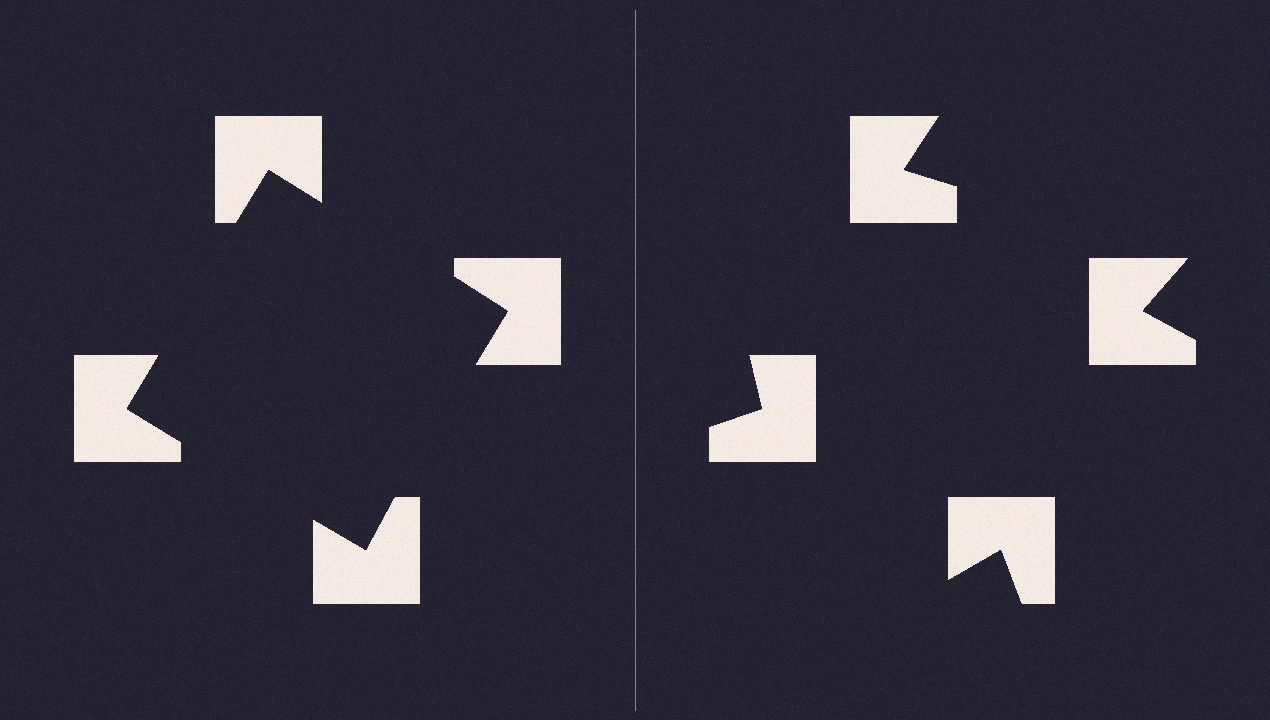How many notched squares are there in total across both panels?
8 — 4 on each side.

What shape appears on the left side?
An illusory square.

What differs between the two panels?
The notched squares are positioned identically on both sides; only the wedge orientations differ. On the left they align to a square; on the right they are misaligned.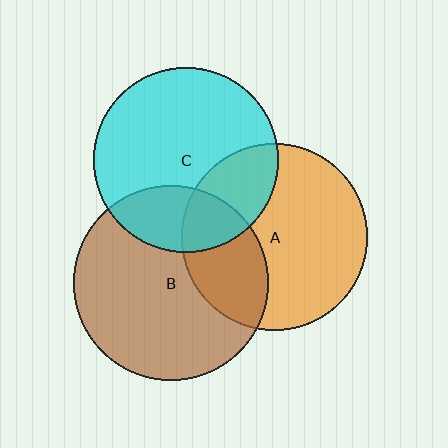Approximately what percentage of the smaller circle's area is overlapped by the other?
Approximately 25%.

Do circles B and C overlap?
Yes.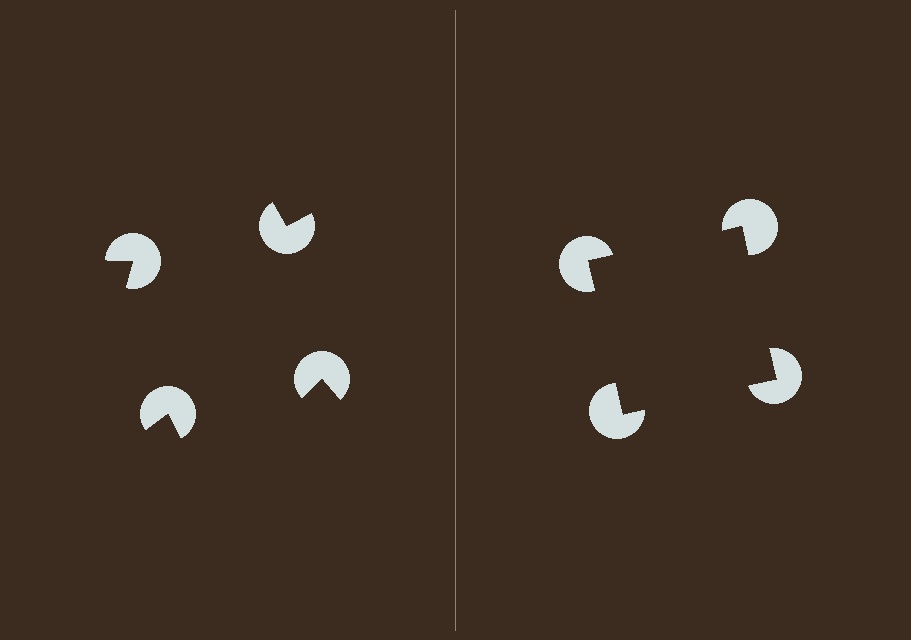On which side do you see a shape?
An illusory square appears on the right side. On the left side the wedge cuts are rotated, so no coherent shape forms.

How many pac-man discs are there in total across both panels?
8 — 4 on each side.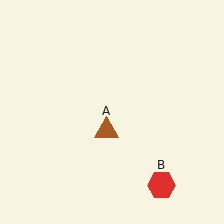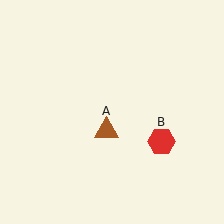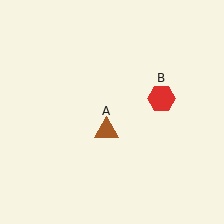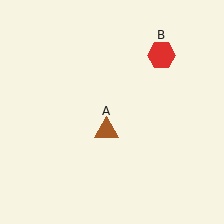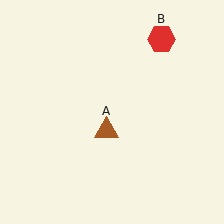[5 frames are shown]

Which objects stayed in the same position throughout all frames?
Brown triangle (object A) remained stationary.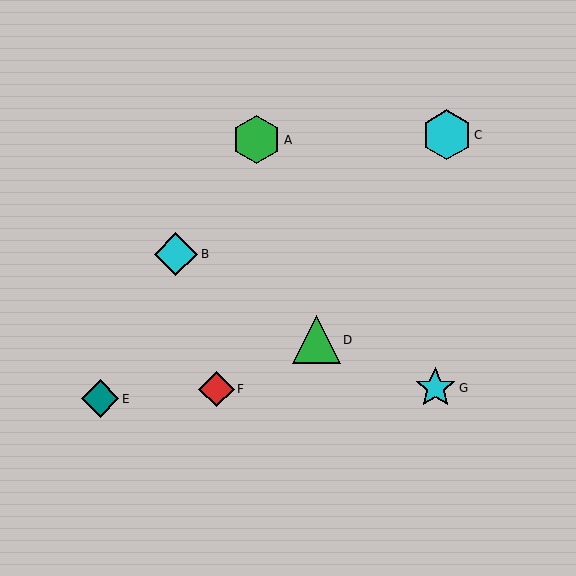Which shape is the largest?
The cyan hexagon (labeled C) is the largest.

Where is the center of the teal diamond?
The center of the teal diamond is at (100, 399).